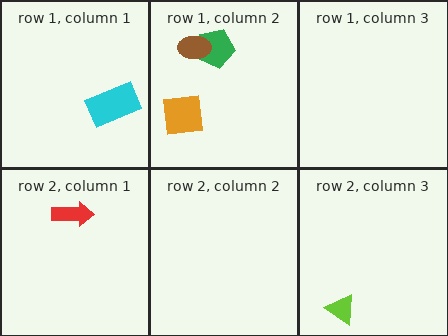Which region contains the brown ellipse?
The row 1, column 2 region.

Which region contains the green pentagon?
The row 1, column 2 region.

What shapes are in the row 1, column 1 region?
The cyan rectangle.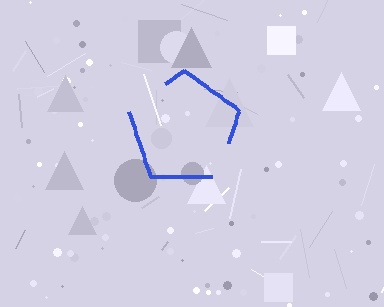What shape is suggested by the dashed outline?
The dashed outline suggests a pentagon.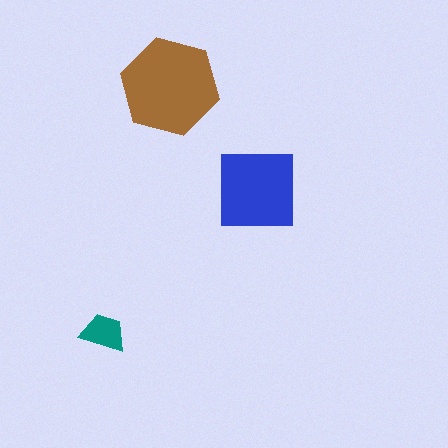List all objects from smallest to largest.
The teal trapezoid, the blue square, the brown hexagon.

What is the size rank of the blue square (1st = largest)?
2nd.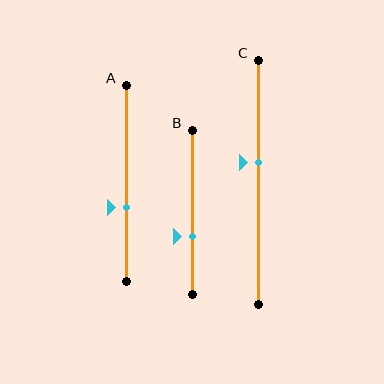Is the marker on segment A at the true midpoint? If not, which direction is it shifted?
No, the marker on segment A is shifted downward by about 12% of the segment length.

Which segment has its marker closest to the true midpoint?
Segment C has its marker closest to the true midpoint.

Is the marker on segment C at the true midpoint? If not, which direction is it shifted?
No, the marker on segment C is shifted upward by about 8% of the segment length.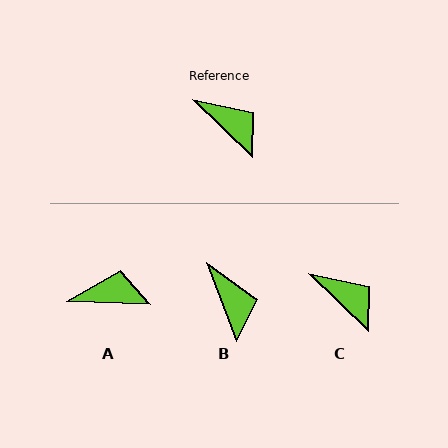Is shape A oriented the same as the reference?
No, it is off by about 42 degrees.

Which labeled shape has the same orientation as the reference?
C.